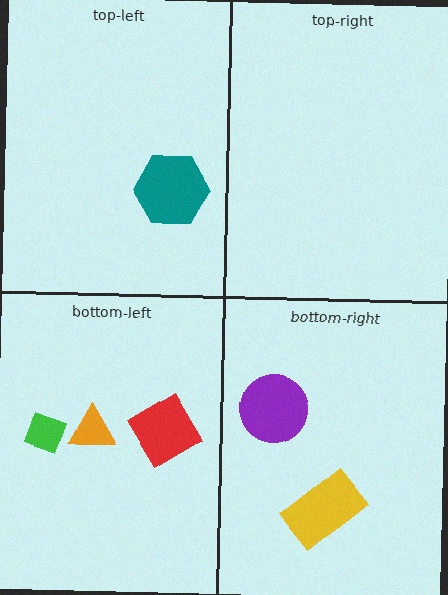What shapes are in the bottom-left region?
The green diamond, the red diamond, the orange triangle.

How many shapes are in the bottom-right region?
2.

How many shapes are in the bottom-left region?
3.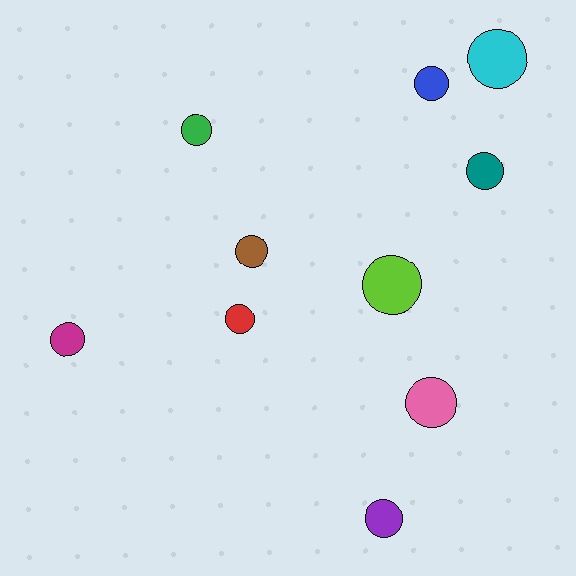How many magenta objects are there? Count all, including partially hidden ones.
There is 1 magenta object.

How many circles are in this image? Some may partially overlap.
There are 10 circles.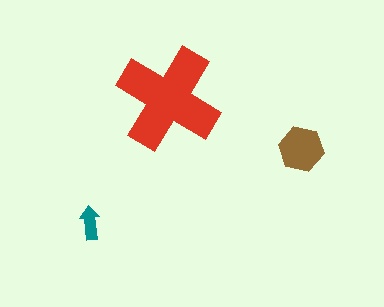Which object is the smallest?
The teal arrow.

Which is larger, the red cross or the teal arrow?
The red cross.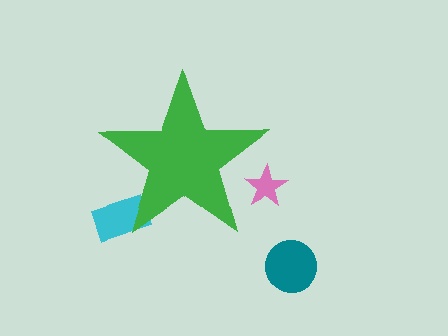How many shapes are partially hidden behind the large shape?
2 shapes are partially hidden.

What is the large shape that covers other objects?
A green star.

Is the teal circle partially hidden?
No, the teal circle is fully visible.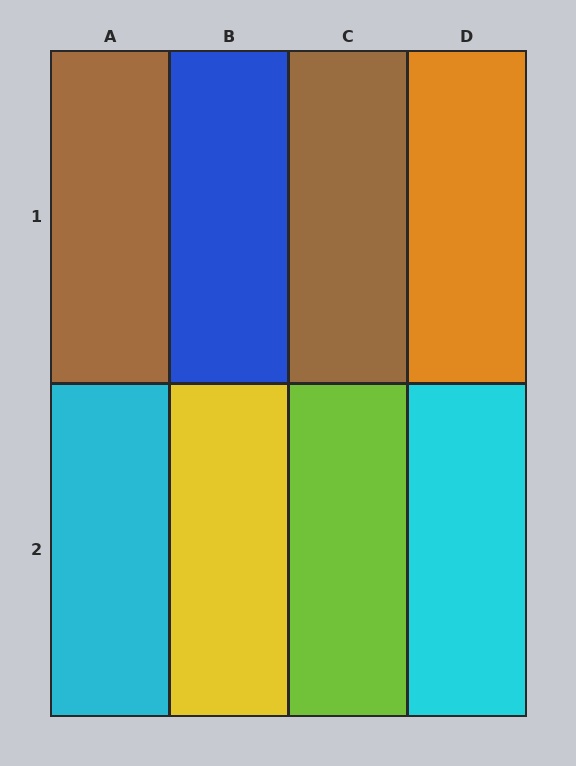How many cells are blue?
1 cell is blue.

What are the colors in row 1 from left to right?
Brown, blue, brown, orange.